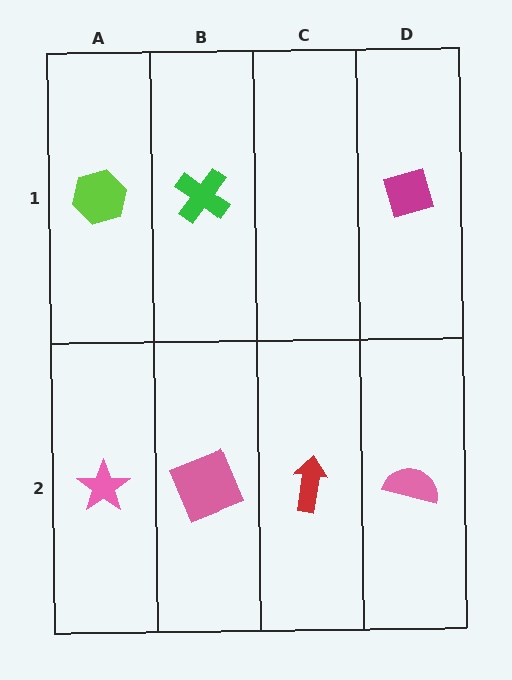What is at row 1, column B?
A green cross.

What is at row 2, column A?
A pink star.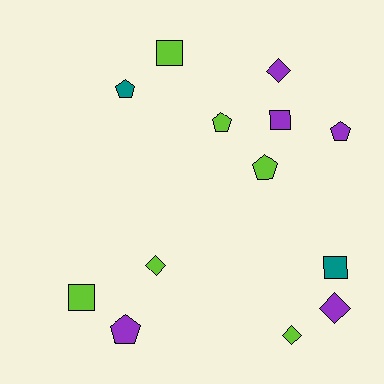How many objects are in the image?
There are 13 objects.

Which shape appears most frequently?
Pentagon, with 5 objects.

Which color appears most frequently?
Lime, with 6 objects.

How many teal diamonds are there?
There are no teal diamonds.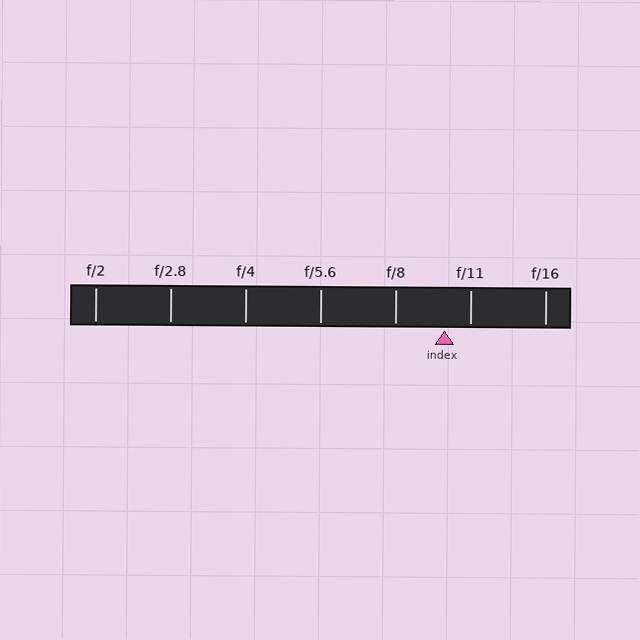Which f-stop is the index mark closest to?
The index mark is closest to f/11.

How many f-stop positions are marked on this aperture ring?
There are 7 f-stop positions marked.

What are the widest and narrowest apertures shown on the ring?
The widest aperture shown is f/2 and the narrowest is f/16.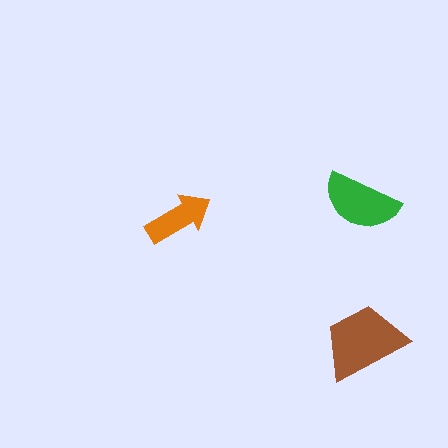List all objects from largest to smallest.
The brown trapezoid, the green semicircle, the orange arrow.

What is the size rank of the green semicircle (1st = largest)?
2nd.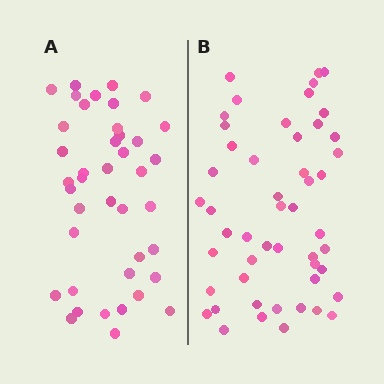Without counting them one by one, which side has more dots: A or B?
Region B (the right region) has more dots.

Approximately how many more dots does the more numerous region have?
Region B has roughly 8 or so more dots than region A.